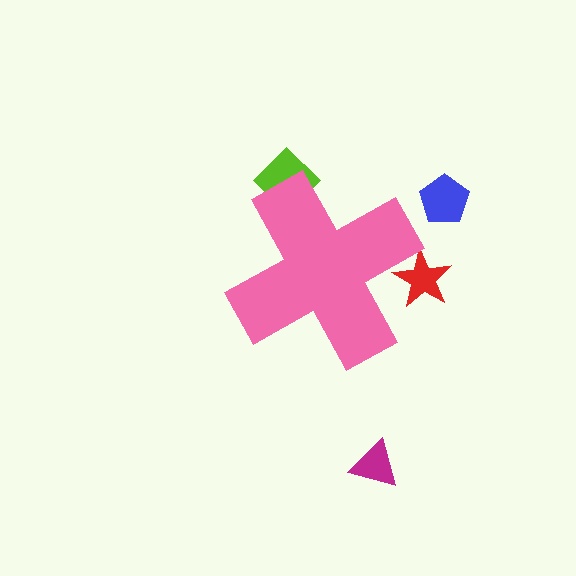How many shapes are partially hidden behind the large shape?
2 shapes are partially hidden.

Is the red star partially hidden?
Yes, the red star is partially hidden behind the pink cross.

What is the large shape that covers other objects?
A pink cross.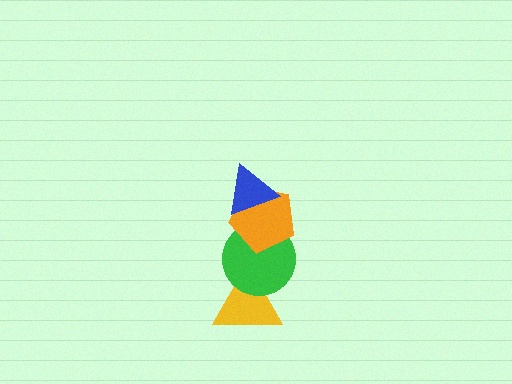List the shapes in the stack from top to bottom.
From top to bottom: the blue triangle, the orange pentagon, the green circle, the yellow triangle.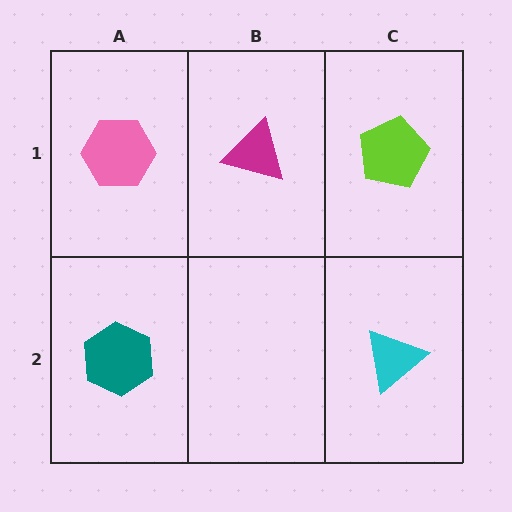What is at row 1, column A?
A pink hexagon.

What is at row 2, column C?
A cyan triangle.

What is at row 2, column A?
A teal hexagon.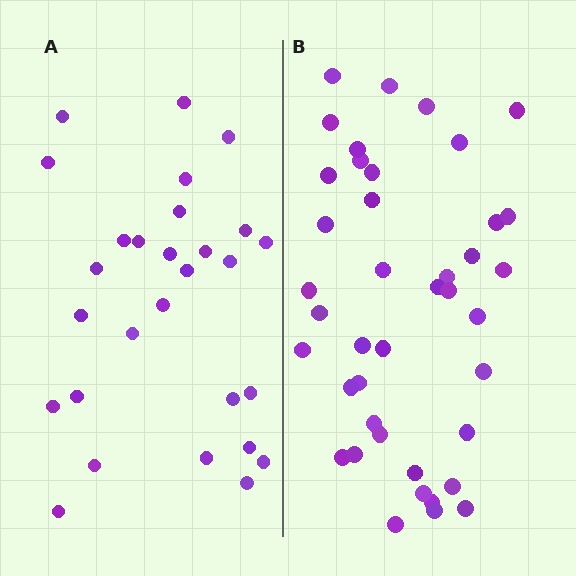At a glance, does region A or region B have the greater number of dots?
Region B (the right region) has more dots.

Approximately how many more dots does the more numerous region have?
Region B has approximately 15 more dots than region A.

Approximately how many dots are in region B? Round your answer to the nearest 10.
About 40 dots. (The exact count is 41, which rounds to 40.)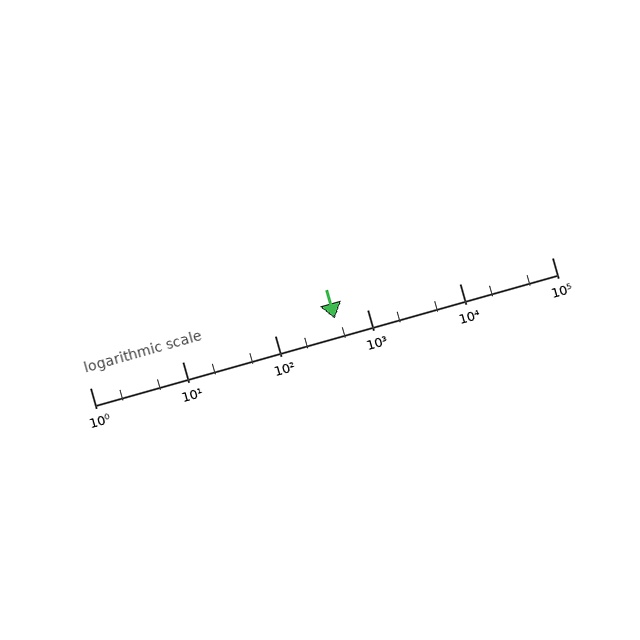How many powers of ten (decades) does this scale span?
The scale spans 5 decades, from 1 to 100000.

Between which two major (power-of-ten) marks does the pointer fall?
The pointer is between 100 and 1000.